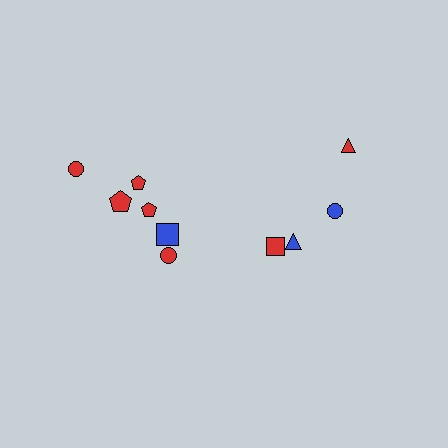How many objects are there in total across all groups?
There are 10 objects.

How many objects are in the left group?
There are 6 objects.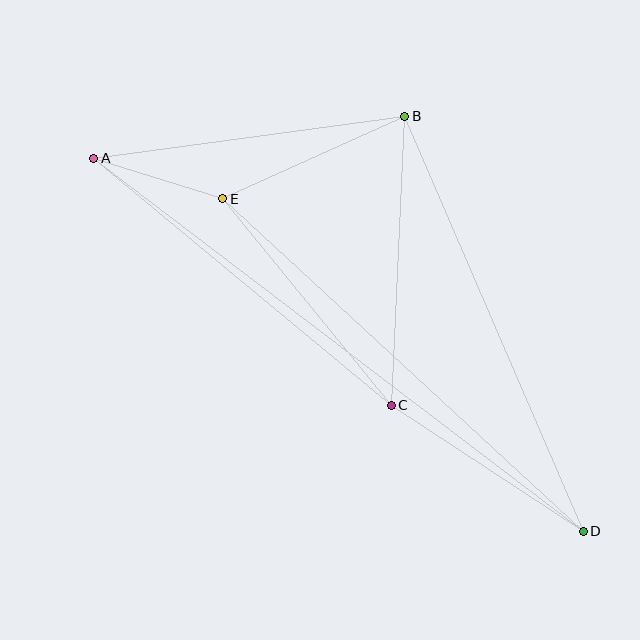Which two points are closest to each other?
Points A and E are closest to each other.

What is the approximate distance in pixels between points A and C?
The distance between A and C is approximately 387 pixels.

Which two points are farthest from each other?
Points A and D are farthest from each other.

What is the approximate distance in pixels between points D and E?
The distance between D and E is approximately 491 pixels.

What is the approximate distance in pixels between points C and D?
The distance between C and D is approximately 230 pixels.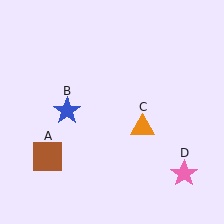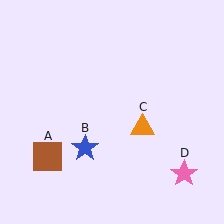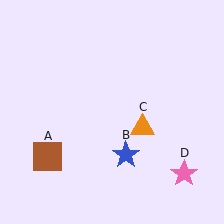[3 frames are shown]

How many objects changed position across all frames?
1 object changed position: blue star (object B).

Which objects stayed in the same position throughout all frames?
Brown square (object A) and orange triangle (object C) and pink star (object D) remained stationary.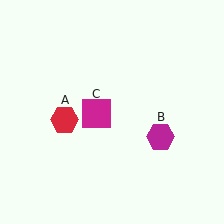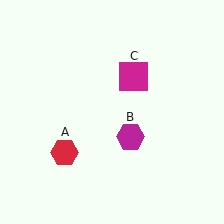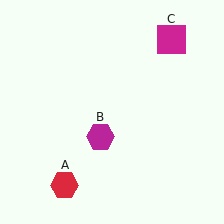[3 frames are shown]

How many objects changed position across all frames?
3 objects changed position: red hexagon (object A), magenta hexagon (object B), magenta square (object C).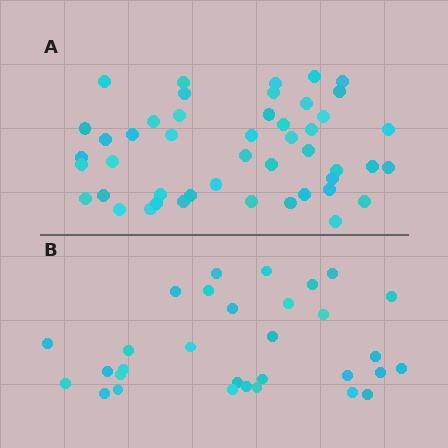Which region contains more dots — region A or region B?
Region A (the top region) has more dots.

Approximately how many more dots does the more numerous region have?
Region A has approximately 15 more dots than region B.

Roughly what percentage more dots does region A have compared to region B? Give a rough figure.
About 50% more.